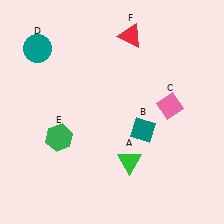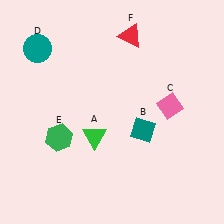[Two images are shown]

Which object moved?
The green triangle (A) moved left.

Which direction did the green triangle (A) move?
The green triangle (A) moved left.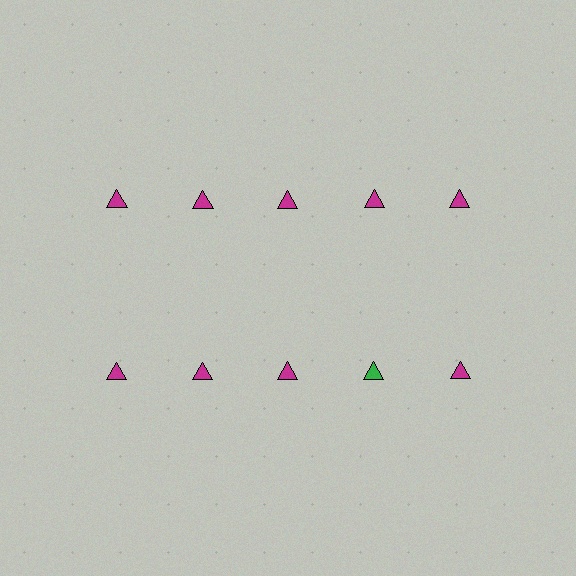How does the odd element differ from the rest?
It has a different color: green instead of magenta.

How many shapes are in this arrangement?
There are 10 shapes arranged in a grid pattern.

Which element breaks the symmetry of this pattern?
The green triangle in the second row, second from right column breaks the symmetry. All other shapes are magenta triangles.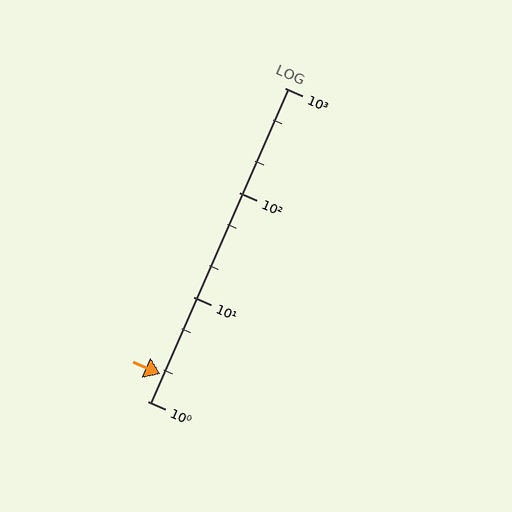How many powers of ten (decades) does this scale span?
The scale spans 3 decades, from 1 to 1000.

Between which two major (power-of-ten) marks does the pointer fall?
The pointer is between 1 and 10.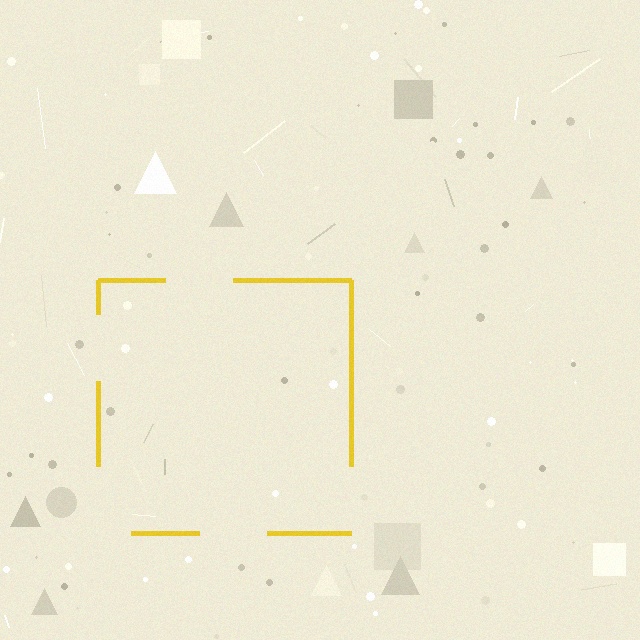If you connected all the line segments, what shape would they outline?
They would outline a square.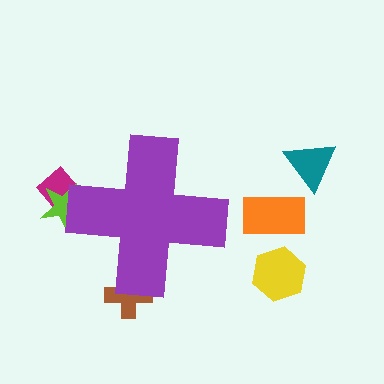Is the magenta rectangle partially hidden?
Yes, the magenta rectangle is partially hidden behind the purple cross.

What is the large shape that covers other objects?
A purple cross.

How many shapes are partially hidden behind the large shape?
3 shapes are partially hidden.